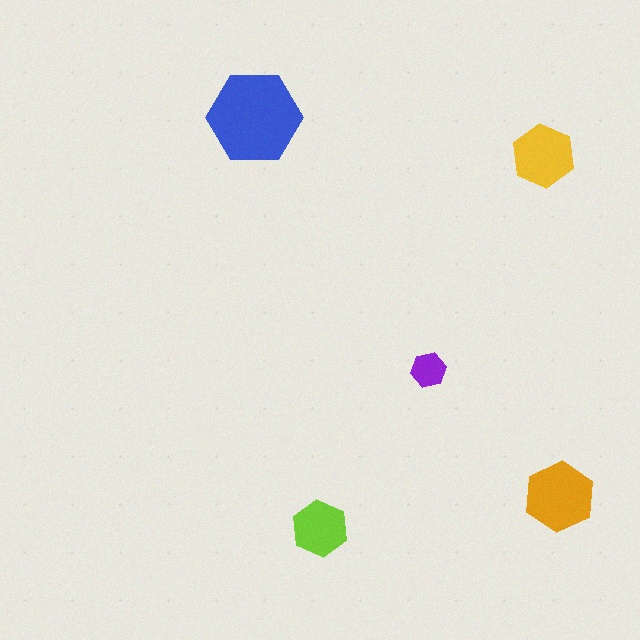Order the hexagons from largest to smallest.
the blue one, the orange one, the yellow one, the lime one, the purple one.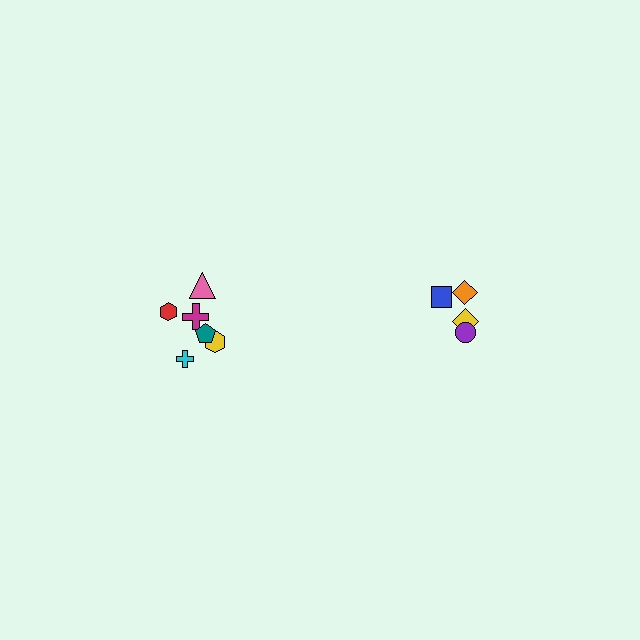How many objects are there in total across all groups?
There are 10 objects.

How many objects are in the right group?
There are 4 objects.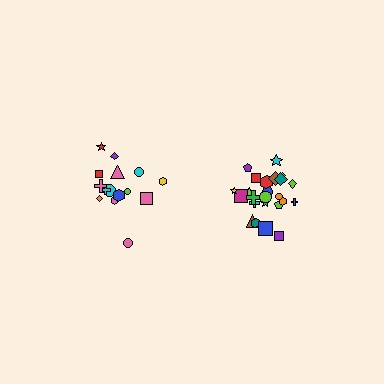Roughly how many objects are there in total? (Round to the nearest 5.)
Roughly 40 objects in total.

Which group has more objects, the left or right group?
The right group.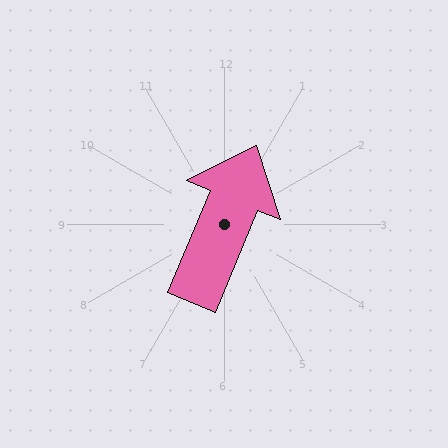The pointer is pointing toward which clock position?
Roughly 1 o'clock.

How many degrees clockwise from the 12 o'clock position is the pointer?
Approximately 22 degrees.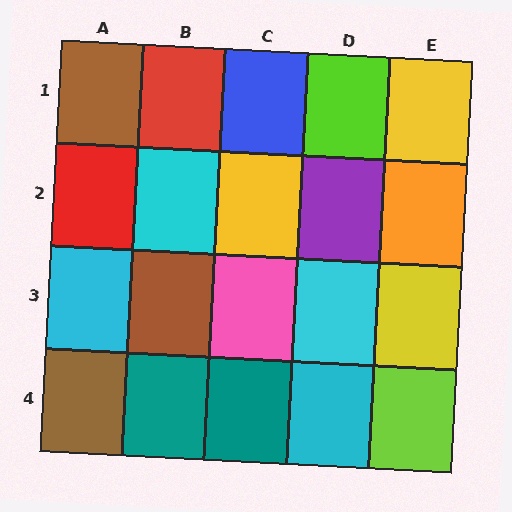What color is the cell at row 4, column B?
Teal.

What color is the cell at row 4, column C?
Teal.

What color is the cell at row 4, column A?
Brown.